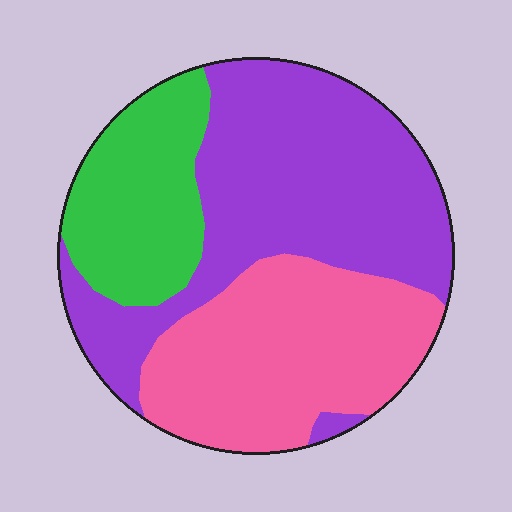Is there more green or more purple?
Purple.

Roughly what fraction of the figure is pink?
Pink takes up about one third (1/3) of the figure.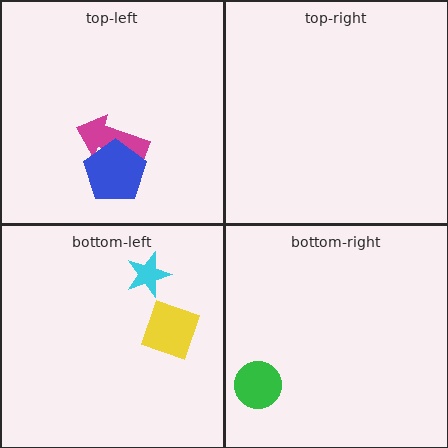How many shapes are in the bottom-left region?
2.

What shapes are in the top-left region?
The magenta arrow, the blue pentagon.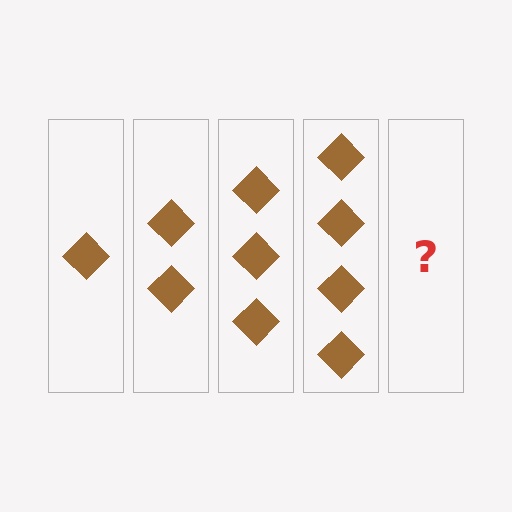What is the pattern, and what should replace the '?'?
The pattern is that each step adds one more diamond. The '?' should be 5 diamonds.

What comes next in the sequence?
The next element should be 5 diamonds.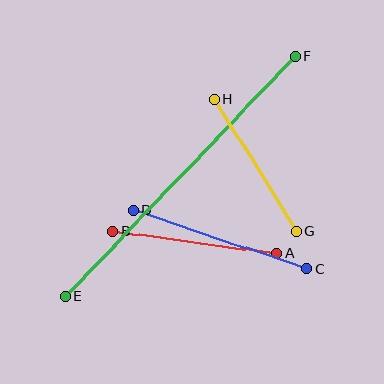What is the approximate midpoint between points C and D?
The midpoint is at approximately (220, 239) pixels.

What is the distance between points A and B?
The distance is approximately 164 pixels.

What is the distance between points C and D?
The distance is approximately 183 pixels.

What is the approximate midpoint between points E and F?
The midpoint is at approximately (180, 176) pixels.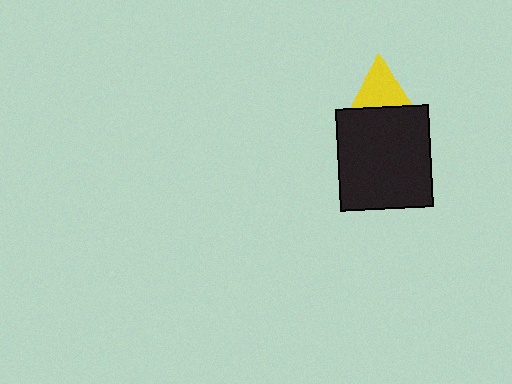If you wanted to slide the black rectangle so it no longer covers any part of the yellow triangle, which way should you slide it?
Slide it down — that is the most direct way to separate the two shapes.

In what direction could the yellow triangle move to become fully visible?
The yellow triangle could move up. That would shift it out from behind the black rectangle entirely.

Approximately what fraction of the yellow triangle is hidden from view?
Roughly 56% of the yellow triangle is hidden behind the black rectangle.